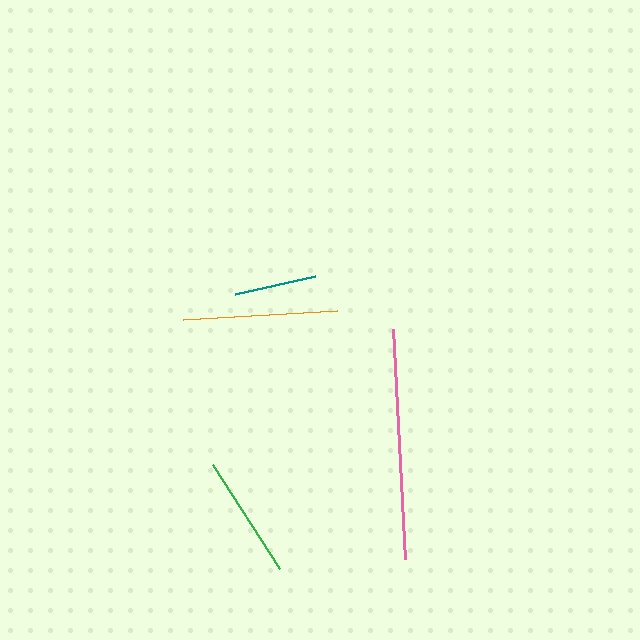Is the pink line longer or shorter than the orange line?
The pink line is longer than the orange line.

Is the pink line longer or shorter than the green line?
The pink line is longer than the green line.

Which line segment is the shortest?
The teal line is the shortest at approximately 82 pixels.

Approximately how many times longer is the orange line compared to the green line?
The orange line is approximately 1.2 times the length of the green line.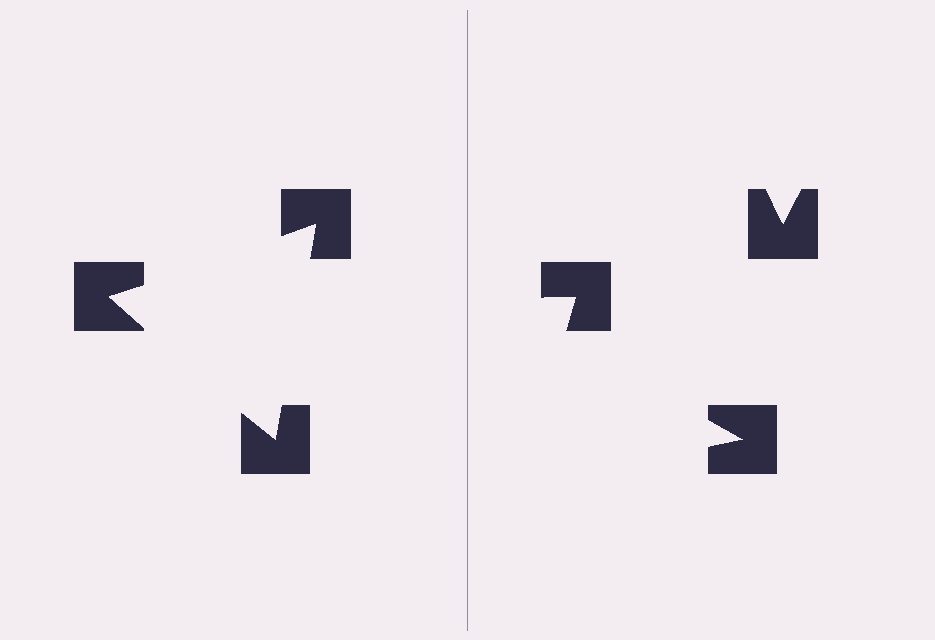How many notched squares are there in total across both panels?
6 — 3 on each side.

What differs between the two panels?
The notched squares are positioned identically on both sides; only the wedge orientations differ. On the left they align to a triangle; on the right they are misaligned.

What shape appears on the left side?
An illusory triangle.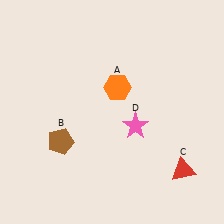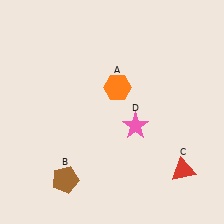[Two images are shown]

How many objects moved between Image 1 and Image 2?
1 object moved between the two images.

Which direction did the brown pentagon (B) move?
The brown pentagon (B) moved down.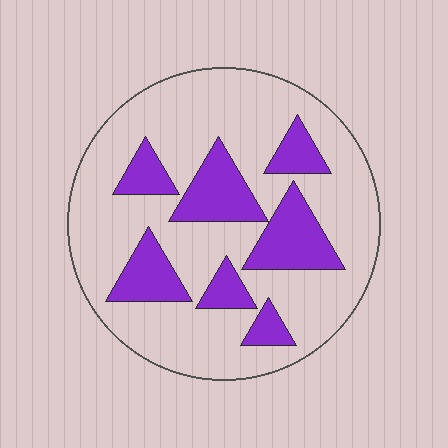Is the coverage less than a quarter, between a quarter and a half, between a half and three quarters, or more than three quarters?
Between a quarter and a half.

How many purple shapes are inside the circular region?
7.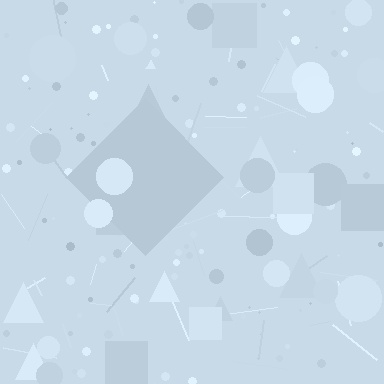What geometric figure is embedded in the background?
A diamond is embedded in the background.